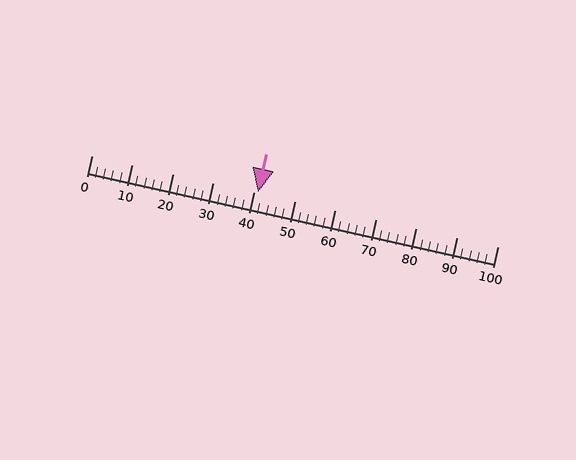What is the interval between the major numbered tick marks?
The major tick marks are spaced 10 units apart.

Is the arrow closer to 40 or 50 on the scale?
The arrow is closer to 40.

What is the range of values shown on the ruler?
The ruler shows values from 0 to 100.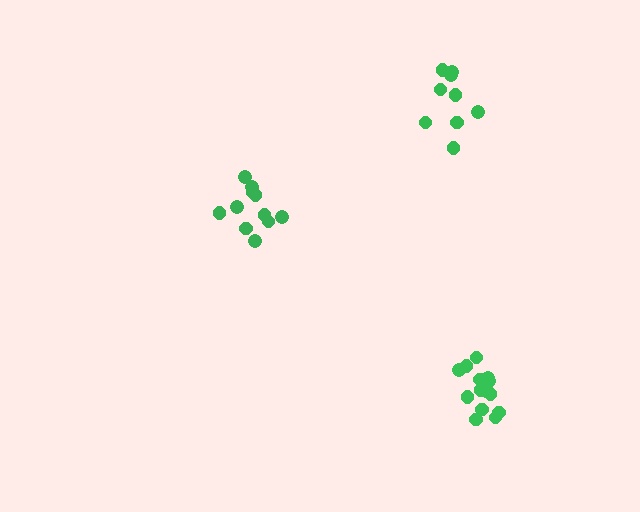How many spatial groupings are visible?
There are 3 spatial groupings.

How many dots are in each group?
Group 1: 9 dots, Group 2: 11 dots, Group 3: 14 dots (34 total).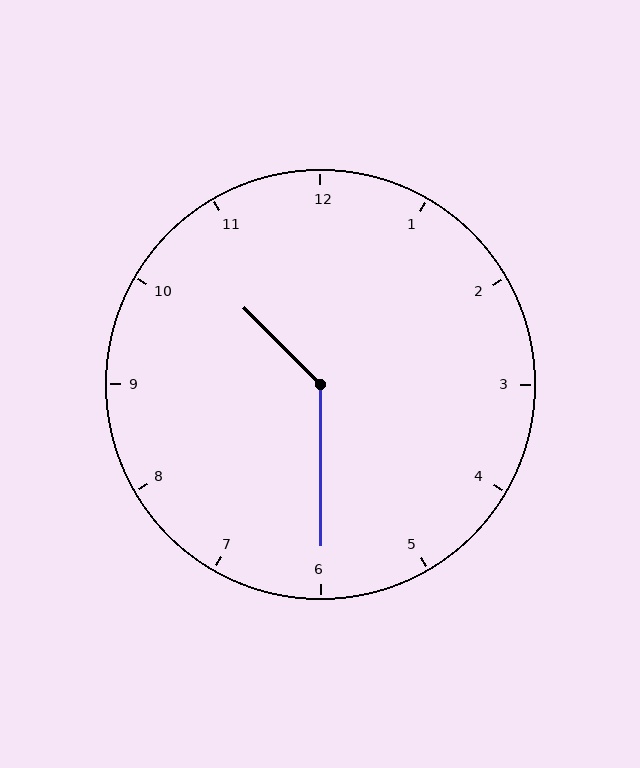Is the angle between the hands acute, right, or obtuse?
It is obtuse.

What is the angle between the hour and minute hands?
Approximately 135 degrees.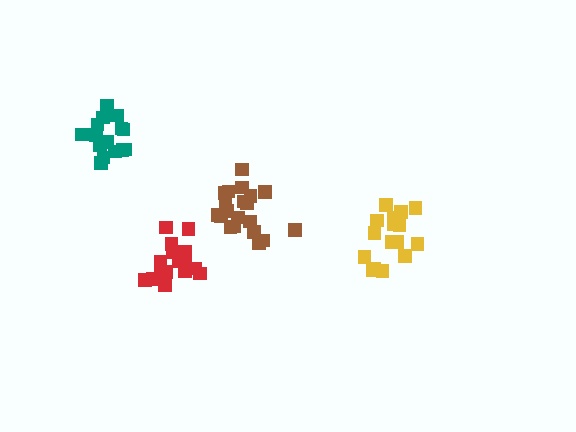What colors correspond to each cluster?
The clusters are colored: red, brown, yellow, teal.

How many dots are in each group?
Group 1: 16 dots, Group 2: 20 dots, Group 3: 16 dots, Group 4: 15 dots (67 total).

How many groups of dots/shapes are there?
There are 4 groups.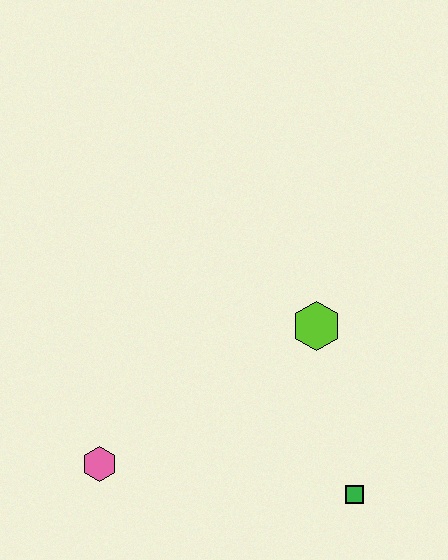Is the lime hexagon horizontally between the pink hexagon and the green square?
Yes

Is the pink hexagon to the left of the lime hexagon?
Yes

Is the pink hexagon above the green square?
Yes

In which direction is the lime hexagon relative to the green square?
The lime hexagon is above the green square.